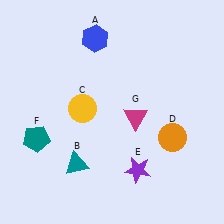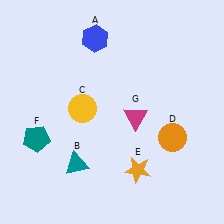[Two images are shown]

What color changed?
The star (E) changed from purple in Image 1 to orange in Image 2.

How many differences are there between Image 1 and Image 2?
There is 1 difference between the two images.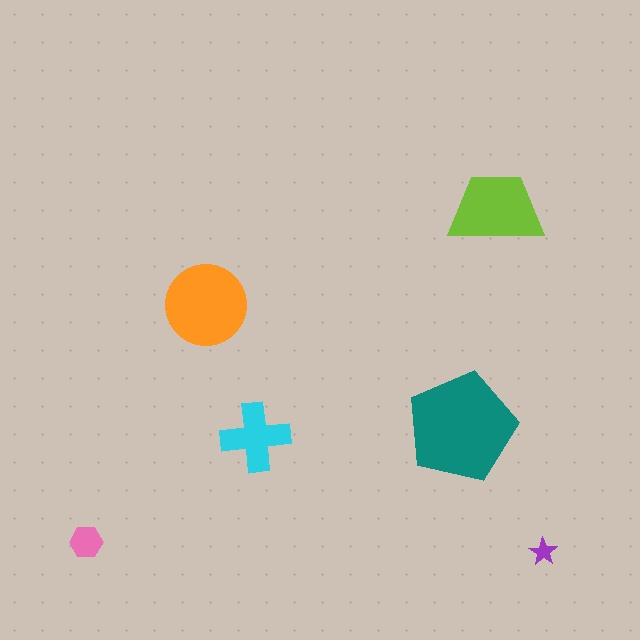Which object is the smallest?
The purple star.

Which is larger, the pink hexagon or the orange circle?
The orange circle.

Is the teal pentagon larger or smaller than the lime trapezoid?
Larger.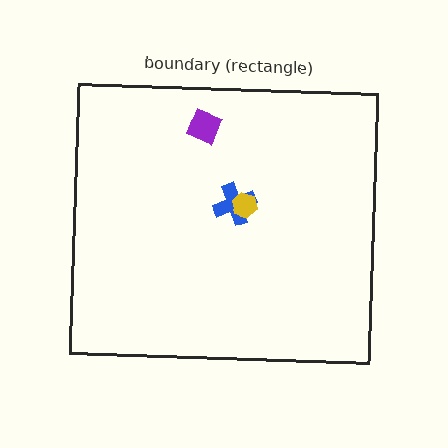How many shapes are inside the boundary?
3 inside, 0 outside.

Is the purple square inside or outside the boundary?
Inside.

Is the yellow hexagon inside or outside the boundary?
Inside.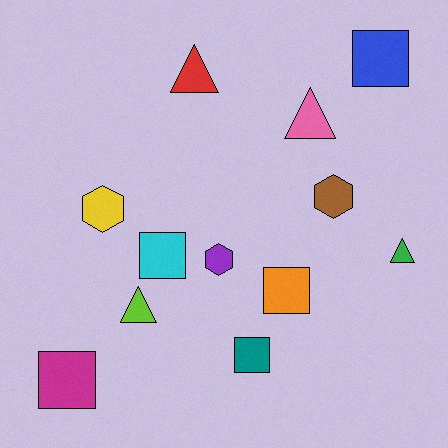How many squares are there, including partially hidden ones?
There are 5 squares.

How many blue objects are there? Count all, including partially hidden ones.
There is 1 blue object.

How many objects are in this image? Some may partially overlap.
There are 12 objects.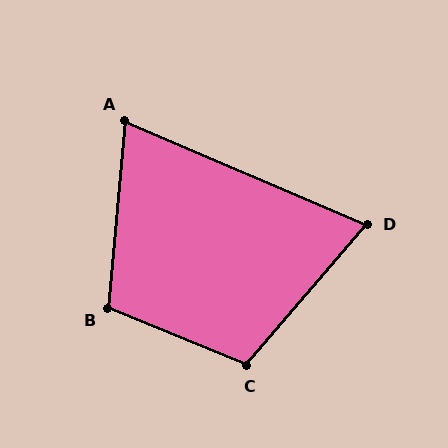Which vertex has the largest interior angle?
C, at approximately 108 degrees.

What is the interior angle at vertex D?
Approximately 73 degrees (acute).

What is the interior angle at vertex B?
Approximately 107 degrees (obtuse).